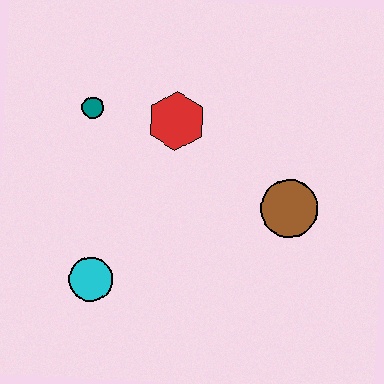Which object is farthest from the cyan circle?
The brown circle is farthest from the cyan circle.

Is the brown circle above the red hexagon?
No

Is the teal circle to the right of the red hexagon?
No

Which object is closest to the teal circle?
The red hexagon is closest to the teal circle.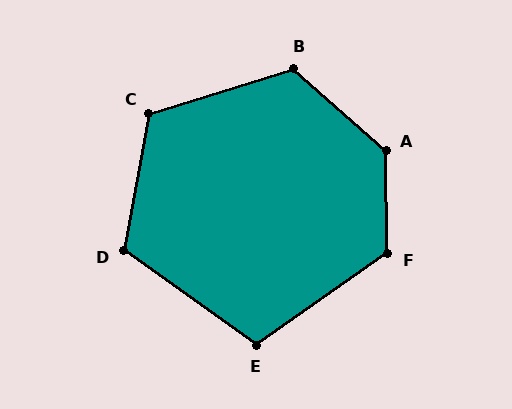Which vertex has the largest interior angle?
A, at approximately 132 degrees.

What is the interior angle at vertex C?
Approximately 118 degrees (obtuse).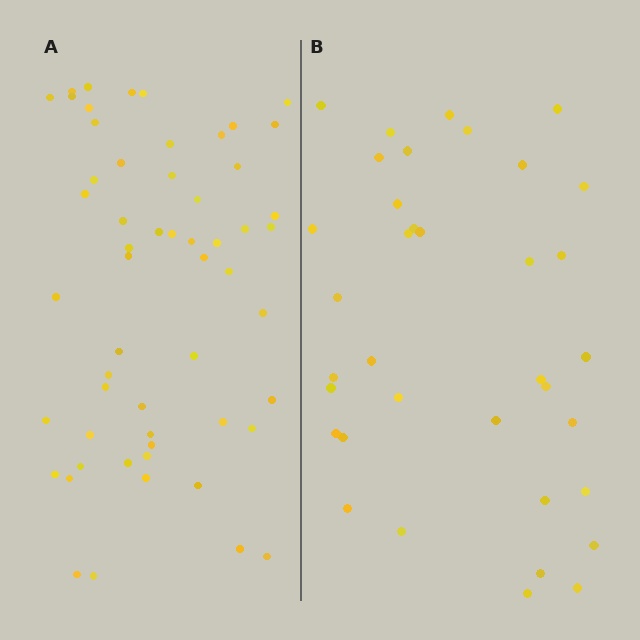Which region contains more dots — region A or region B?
Region A (the left region) has more dots.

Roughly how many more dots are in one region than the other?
Region A has approximately 20 more dots than region B.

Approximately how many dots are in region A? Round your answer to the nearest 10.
About 60 dots. (The exact count is 56, which rounds to 60.)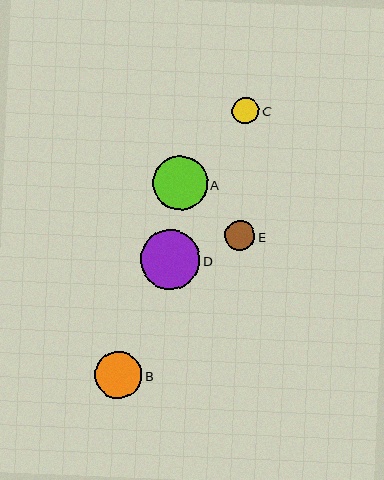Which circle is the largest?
Circle D is the largest with a size of approximately 60 pixels.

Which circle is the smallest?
Circle C is the smallest with a size of approximately 27 pixels.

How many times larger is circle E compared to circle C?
Circle E is approximately 1.1 times the size of circle C.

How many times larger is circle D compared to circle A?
Circle D is approximately 1.1 times the size of circle A.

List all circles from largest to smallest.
From largest to smallest: D, A, B, E, C.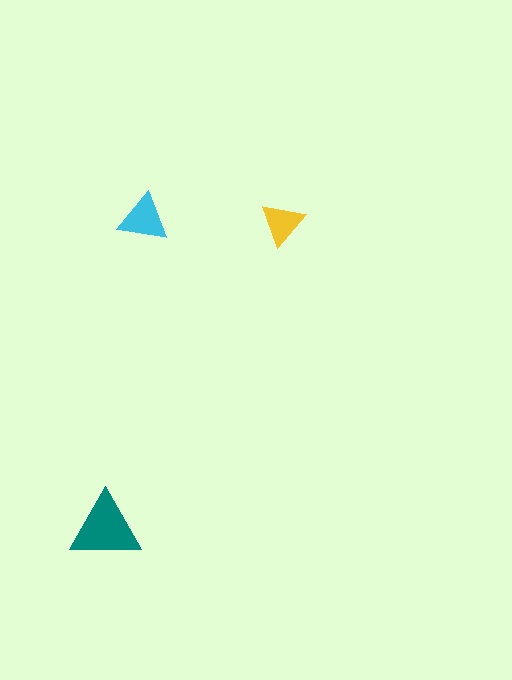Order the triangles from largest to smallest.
the teal one, the cyan one, the yellow one.